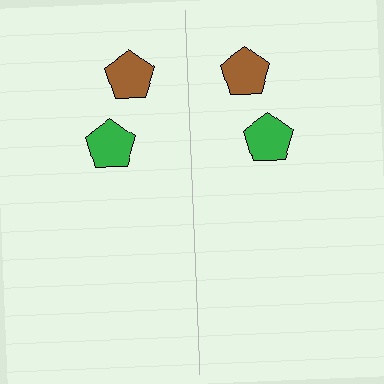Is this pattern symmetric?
Yes, this pattern has bilateral (reflection) symmetry.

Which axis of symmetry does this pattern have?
The pattern has a vertical axis of symmetry running through the center of the image.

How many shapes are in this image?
There are 4 shapes in this image.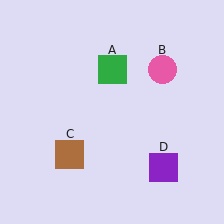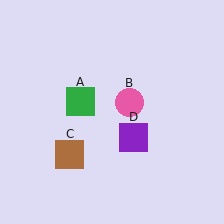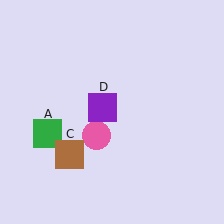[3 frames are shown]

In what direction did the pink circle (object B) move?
The pink circle (object B) moved down and to the left.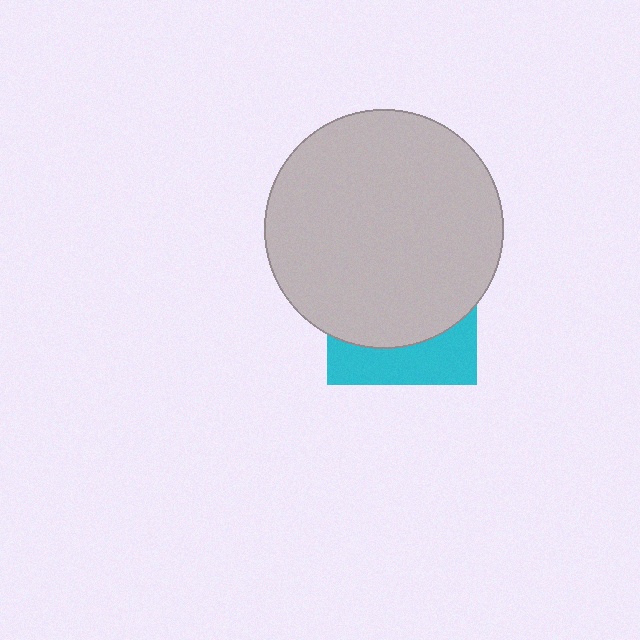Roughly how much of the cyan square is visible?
A small part of it is visible (roughly 31%).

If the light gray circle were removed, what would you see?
You would see the complete cyan square.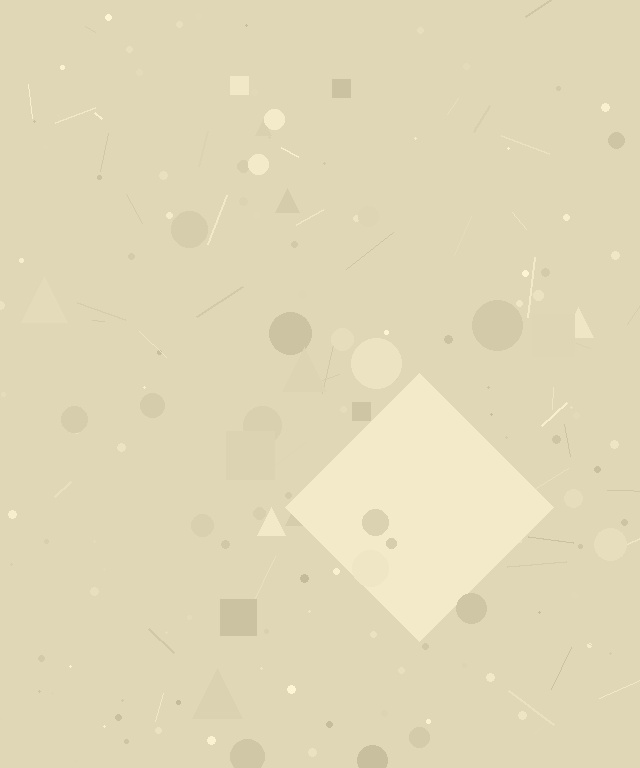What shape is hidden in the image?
A diamond is hidden in the image.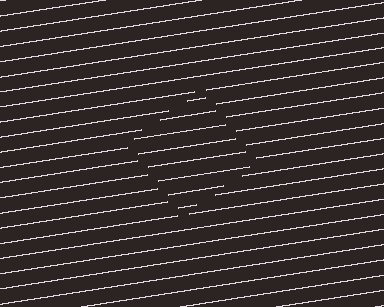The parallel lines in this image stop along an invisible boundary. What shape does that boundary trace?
An illusory square. The interior of the shape contains the same grating, shifted by half a period — the contour is defined by the phase discontinuity where line-ends from the inner and outer gratings abut.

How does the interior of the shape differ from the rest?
The interior of the shape contains the same grating, shifted by half a period — the contour is defined by the phase discontinuity where line-ends from the inner and outer gratings abut.